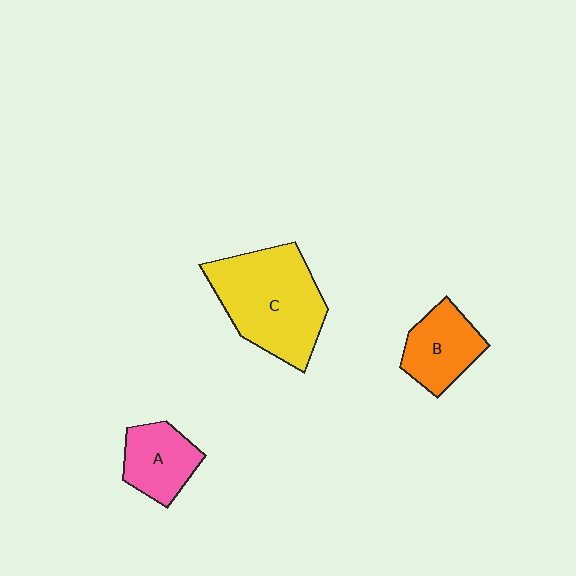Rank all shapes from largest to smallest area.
From largest to smallest: C (yellow), B (orange), A (pink).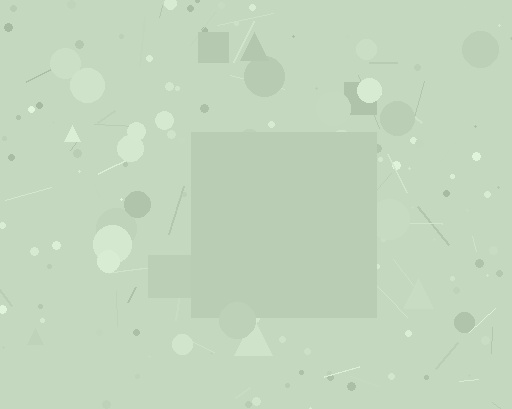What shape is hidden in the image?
A square is hidden in the image.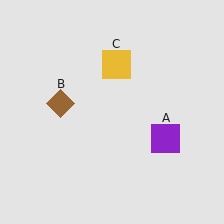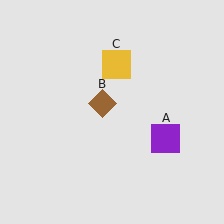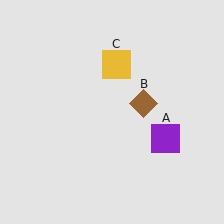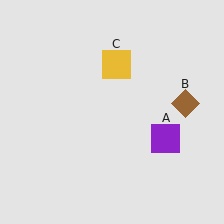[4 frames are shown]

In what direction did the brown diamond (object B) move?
The brown diamond (object B) moved right.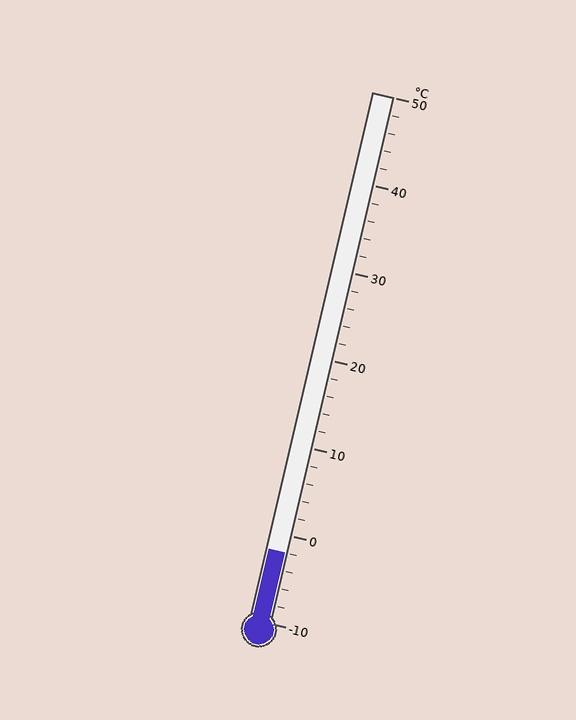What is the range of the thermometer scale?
The thermometer scale ranges from -10°C to 50°C.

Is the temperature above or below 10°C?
The temperature is below 10°C.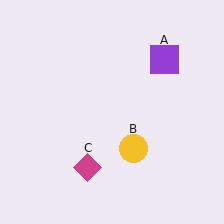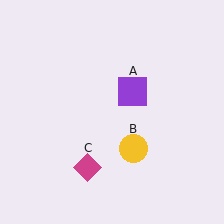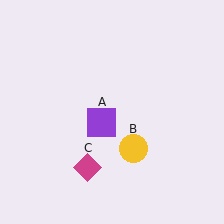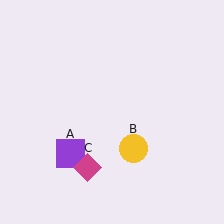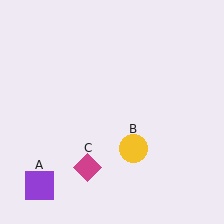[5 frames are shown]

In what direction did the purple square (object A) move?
The purple square (object A) moved down and to the left.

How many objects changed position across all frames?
1 object changed position: purple square (object A).